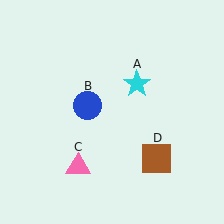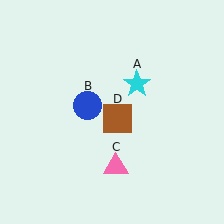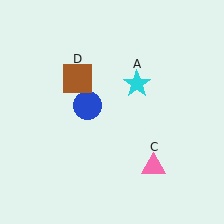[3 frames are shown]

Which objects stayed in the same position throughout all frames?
Cyan star (object A) and blue circle (object B) remained stationary.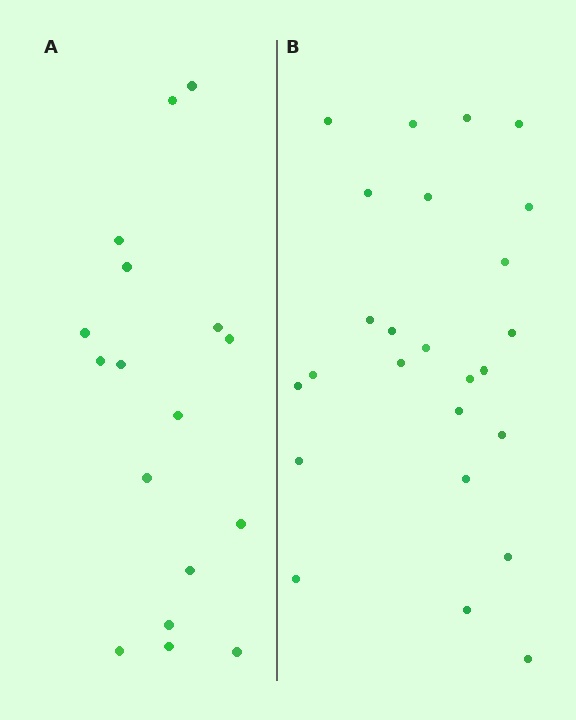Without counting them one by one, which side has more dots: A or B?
Region B (the right region) has more dots.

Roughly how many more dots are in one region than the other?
Region B has roughly 8 or so more dots than region A.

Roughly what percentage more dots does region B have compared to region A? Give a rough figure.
About 45% more.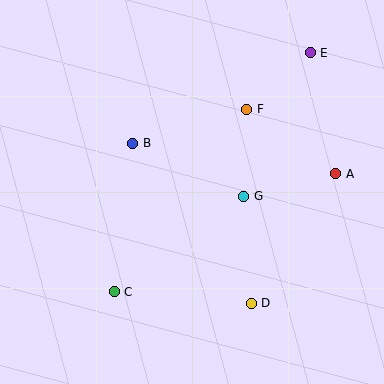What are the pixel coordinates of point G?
Point G is at (244, 196).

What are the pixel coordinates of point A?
Point A is at (336, 174).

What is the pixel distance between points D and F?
The distance between D and F is 194 pixels.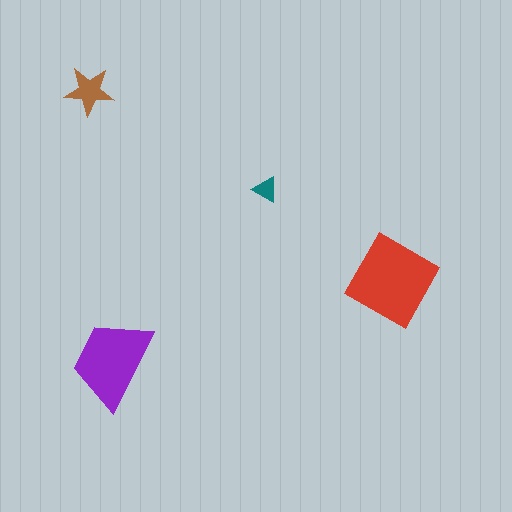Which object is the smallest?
The teal triangle.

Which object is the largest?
The red diamond.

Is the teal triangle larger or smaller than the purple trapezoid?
Smaller.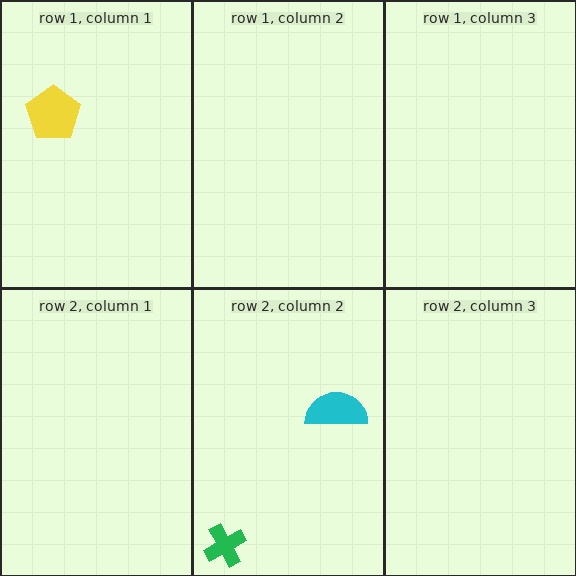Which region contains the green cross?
The row 2, column 2 region.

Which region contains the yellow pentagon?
The row 1, column 1 region.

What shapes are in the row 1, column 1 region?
The yellow pentagon.